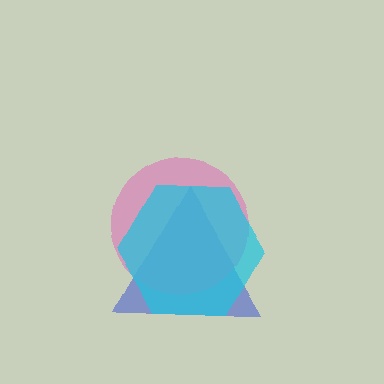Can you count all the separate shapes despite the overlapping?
Yes, there are 3 separate shapes.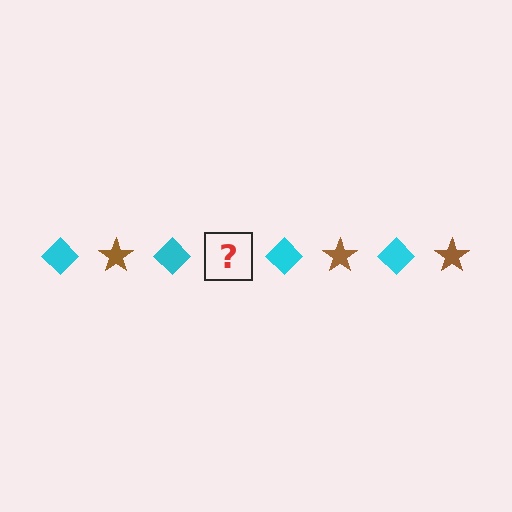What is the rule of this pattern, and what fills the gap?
The rule is that the pattern alternates between cyan diamond and brown star. The gap should be filled with a brown star.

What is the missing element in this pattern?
The missing element is a brown star.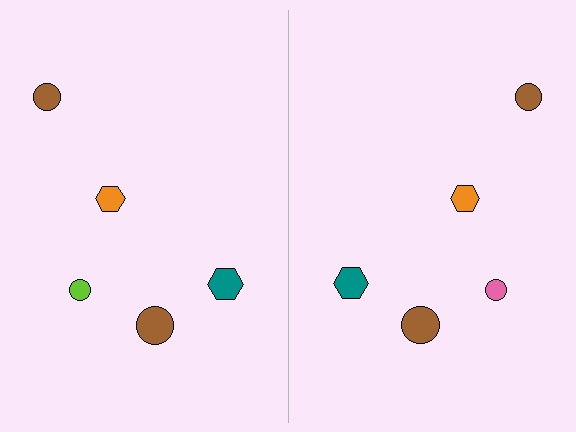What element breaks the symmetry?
The pink circle on the right side breaks the symmetry — its mirror counterpart is lime.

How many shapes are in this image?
There are 10 shapes in this image.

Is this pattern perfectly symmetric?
No, the pattern is not perfectly symmetric. The pink circle on the right side breaks the symmetry — its mirror counterpart is lime.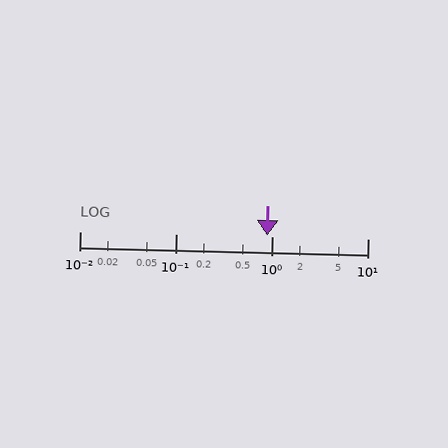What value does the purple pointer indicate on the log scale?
The pointer indicates approximately 0.9.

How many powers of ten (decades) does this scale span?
The scale spans 3 decades, from 0.01 to 10.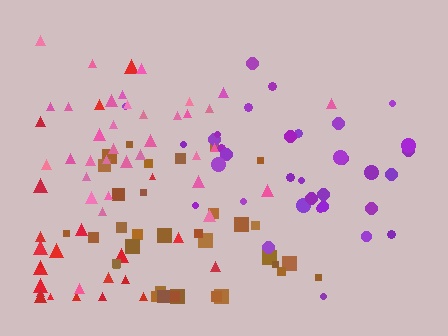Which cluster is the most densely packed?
Purple.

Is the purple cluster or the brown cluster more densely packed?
Purple.